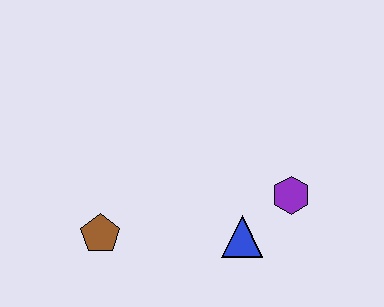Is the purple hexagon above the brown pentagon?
Yes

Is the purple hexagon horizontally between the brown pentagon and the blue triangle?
No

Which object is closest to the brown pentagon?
The blue triangle is closest to the brown pentagon.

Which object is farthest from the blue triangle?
The brown pentagon is farthest from the blue triangle.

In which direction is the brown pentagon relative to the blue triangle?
The brown pentagon is to the left of the blue triangle.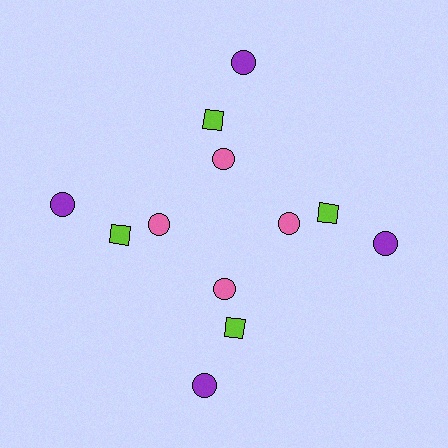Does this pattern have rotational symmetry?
Yes, this pattern has 4-fold rotational symmetry. It looks the same after rotating 90 degrees around the center.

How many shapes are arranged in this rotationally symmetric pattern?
There are 12 shapes, arranged in 4 groups of 3.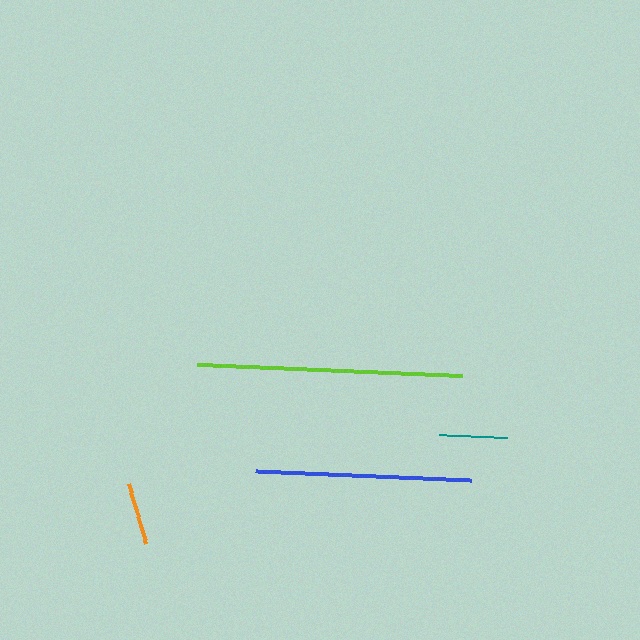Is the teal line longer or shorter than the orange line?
The teal line is longer than the orange line.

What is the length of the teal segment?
The teal segment is approximately 69 pixels long.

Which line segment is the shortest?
The orange line is the shortest at approximately 63 pixels.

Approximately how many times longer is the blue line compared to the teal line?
The blue line is approximately 3.1 times the length of the teal line.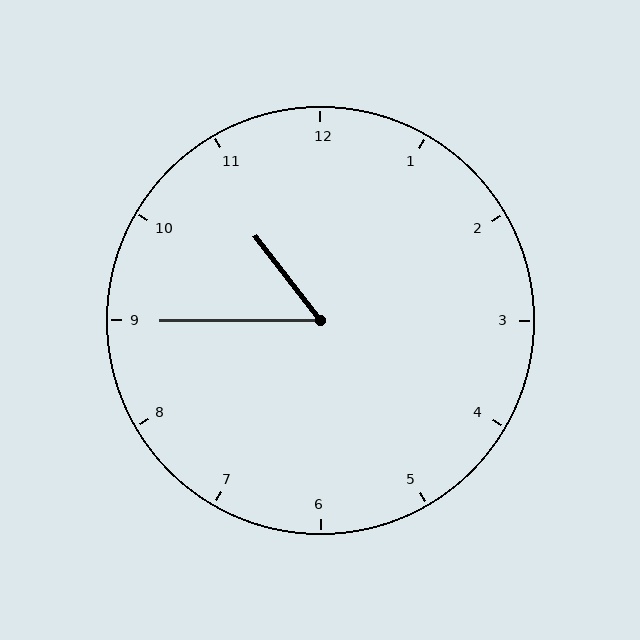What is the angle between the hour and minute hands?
Approximately 52 degrees.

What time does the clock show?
10:45.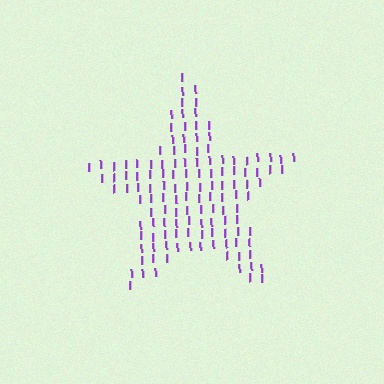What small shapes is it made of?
It is made of small letter I's.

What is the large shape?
The large shape is a star.